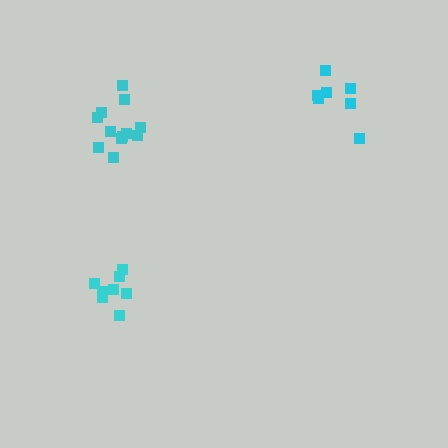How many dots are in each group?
Group 1: 12 dots, Group 2: 7 dots, Group 3: 8 dots (27 total).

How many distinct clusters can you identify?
There are 3 distinct clusters.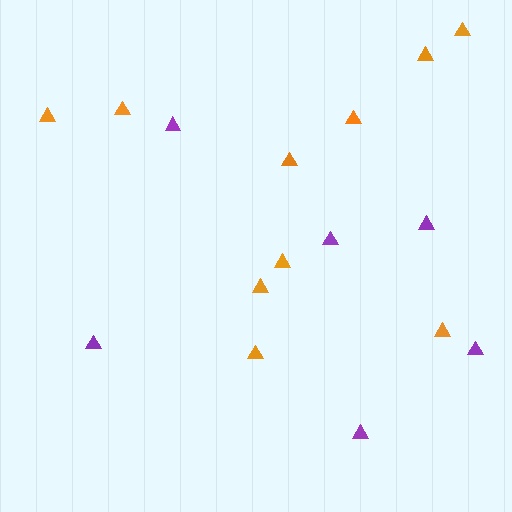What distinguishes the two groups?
There are 2 groups: one group of purple triangles (6) and one group of orange triangles (10).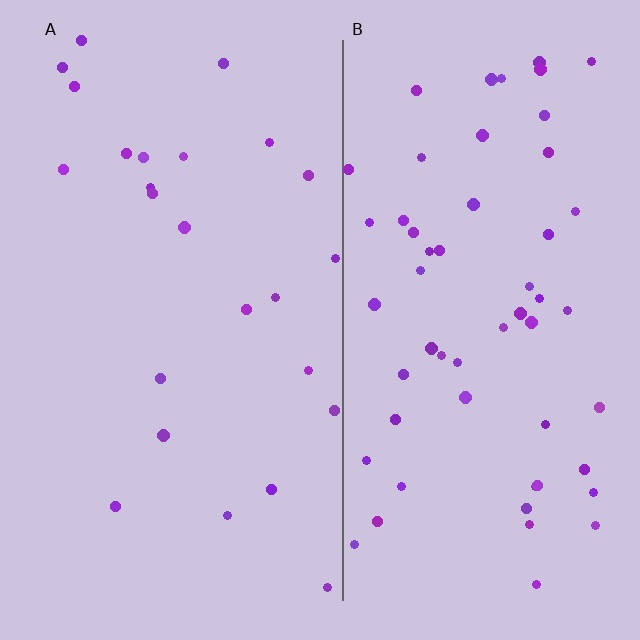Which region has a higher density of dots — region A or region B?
B (the right).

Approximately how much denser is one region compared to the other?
Approximately 2.3× — region B over region A.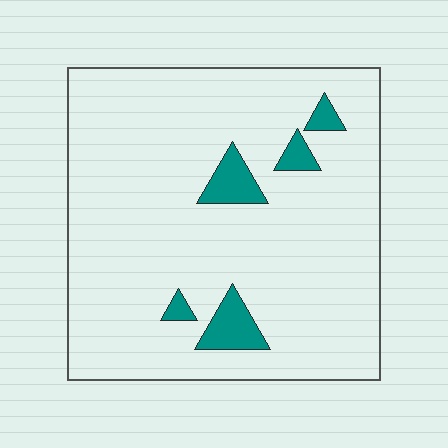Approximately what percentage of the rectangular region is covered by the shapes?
Approximately 10%.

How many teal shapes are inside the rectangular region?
5.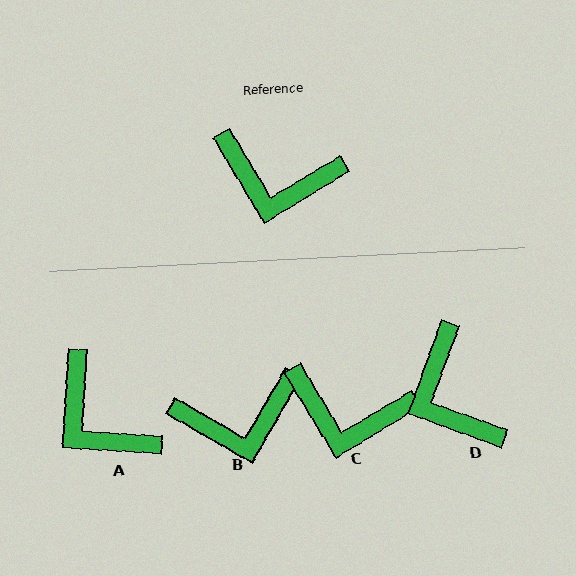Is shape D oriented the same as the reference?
No, it is off by about 51 degrees.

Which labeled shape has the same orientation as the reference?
C.